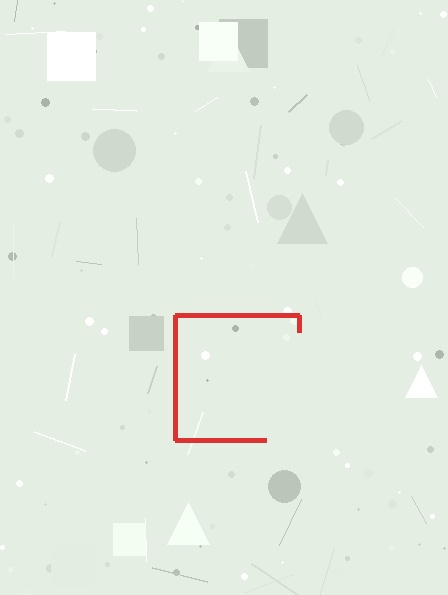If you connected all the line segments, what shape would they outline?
They would outline a square.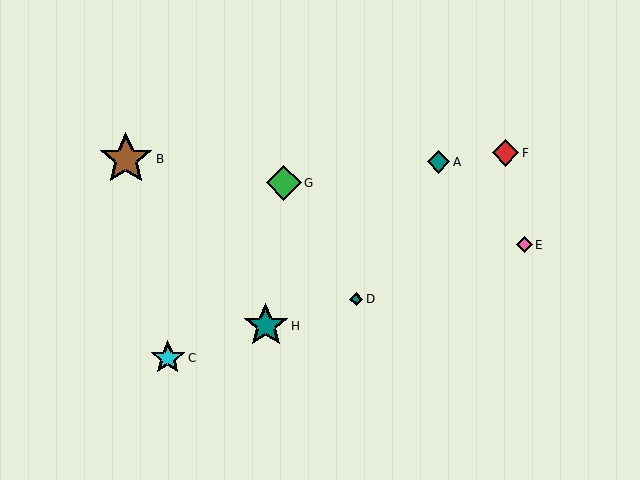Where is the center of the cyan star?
The center of the cyan star is at (168, 358).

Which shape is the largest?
The brown star (labeled B) is the largest.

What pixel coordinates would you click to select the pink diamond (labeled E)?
Click at (525, 245) to select the pink diamond E.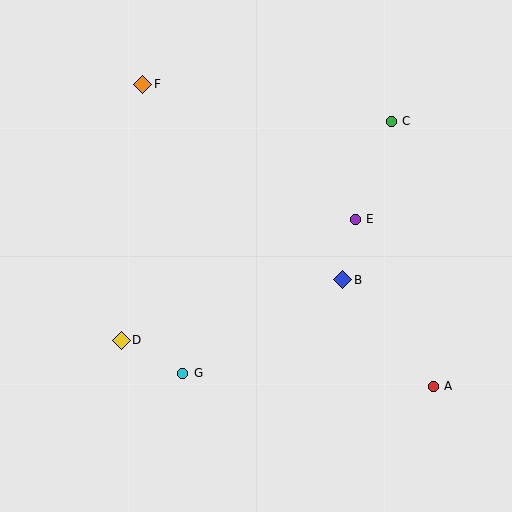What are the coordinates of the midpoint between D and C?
The midpoint between D and C is at (256, 231).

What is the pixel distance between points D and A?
The distance between D and A is 315 pixels.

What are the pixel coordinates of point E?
Point E is at (355, 219).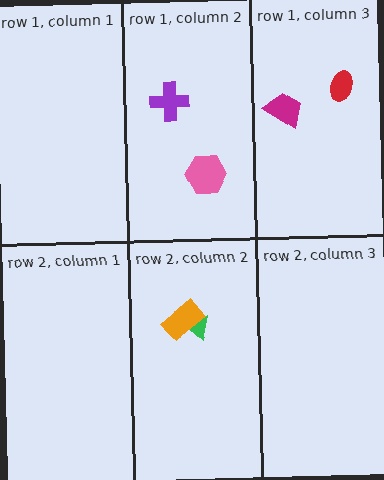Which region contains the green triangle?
The row 2, column 2 region.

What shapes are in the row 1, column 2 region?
The pink hexagon, the purple cross.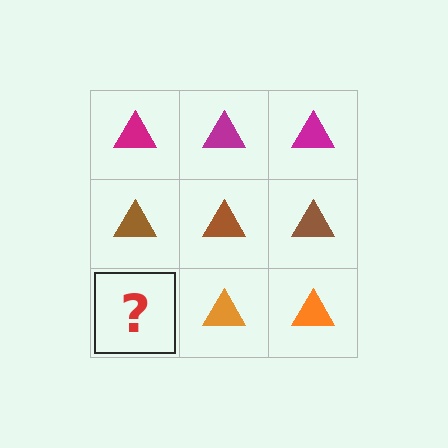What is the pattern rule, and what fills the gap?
The rule is that each row has a consistent color. The gap should be filled with an orange triangle.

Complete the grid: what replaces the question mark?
The question mark should be replaced with an orange triangle.